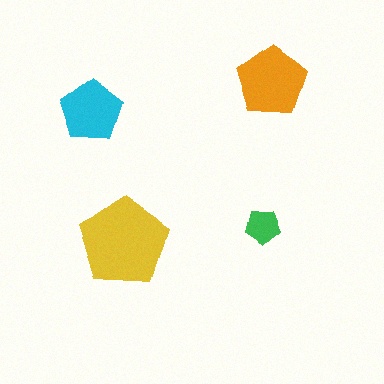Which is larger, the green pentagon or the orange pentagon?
The orange one.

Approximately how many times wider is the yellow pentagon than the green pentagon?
About 2.5 times wider.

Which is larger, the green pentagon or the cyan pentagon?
The cyan one.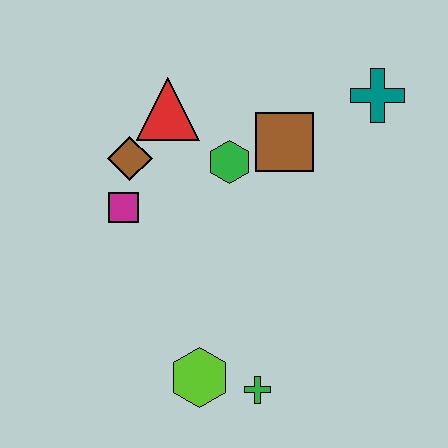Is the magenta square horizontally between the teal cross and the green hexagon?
No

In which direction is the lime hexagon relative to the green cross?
The lime hexagon is to the left of the green cross.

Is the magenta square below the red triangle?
Yes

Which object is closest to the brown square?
The green hexagon is closest to the brown square.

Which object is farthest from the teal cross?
The lime hexagon is farthest from the teal cross.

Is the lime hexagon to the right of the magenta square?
Yes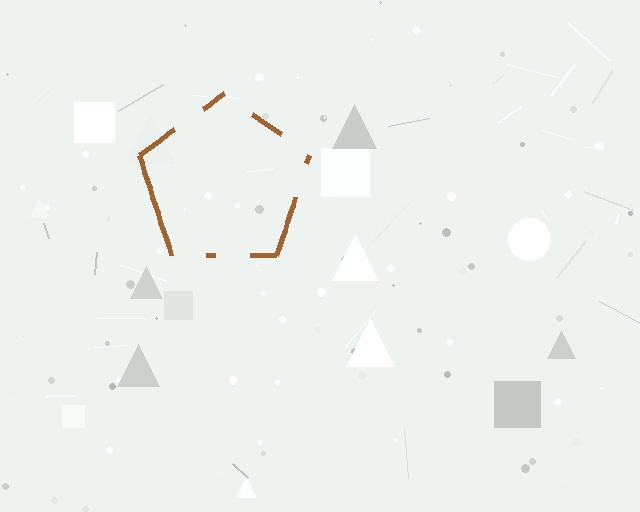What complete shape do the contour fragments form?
The contour fragments form a pentagon.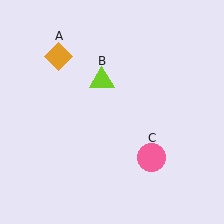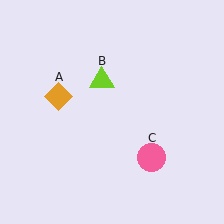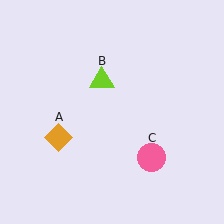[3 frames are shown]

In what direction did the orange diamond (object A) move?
The orange diamond (object A) moved down.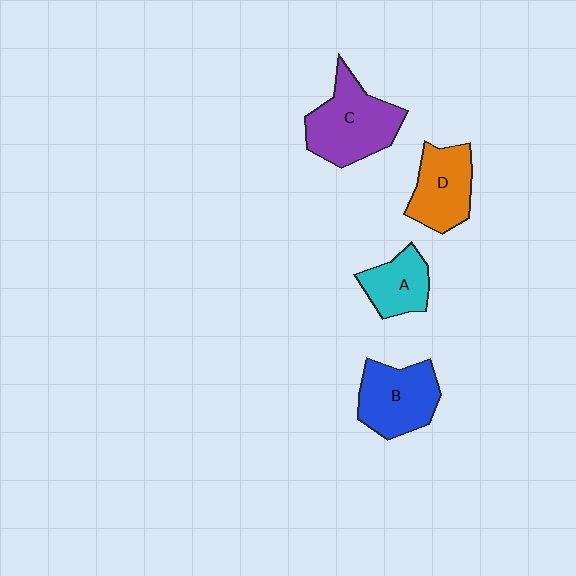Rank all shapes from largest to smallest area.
From largest to smallest: C (purple), B (blue), D (orange), A (cyan).